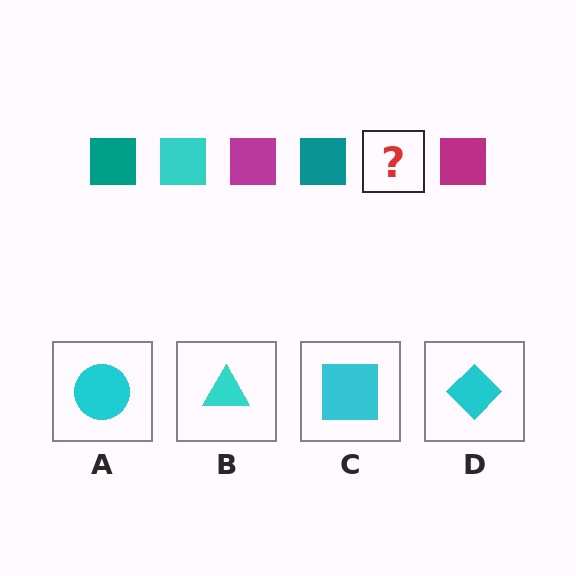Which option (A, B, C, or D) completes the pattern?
C.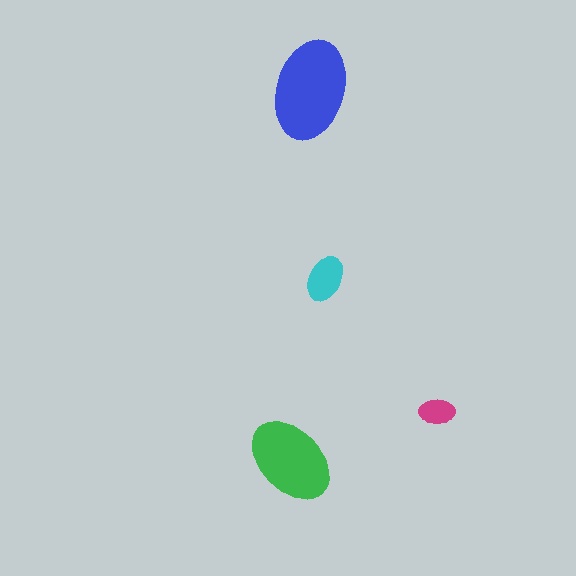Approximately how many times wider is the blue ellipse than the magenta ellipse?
About 3 times wider.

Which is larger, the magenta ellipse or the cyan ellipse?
The cyan one.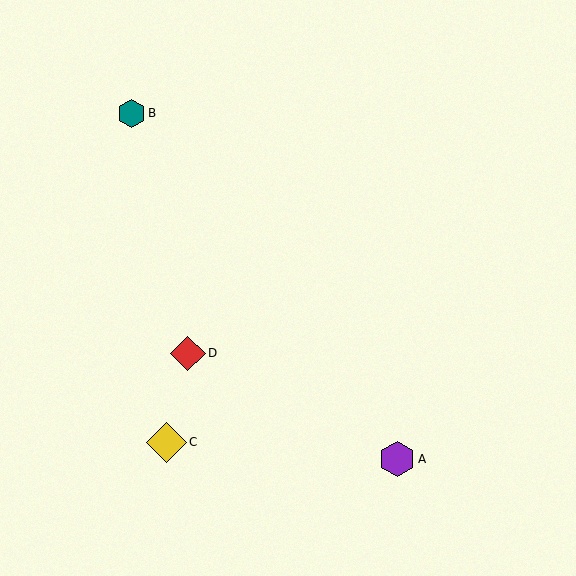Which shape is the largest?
The yellow diamond (labeled C) is the largest.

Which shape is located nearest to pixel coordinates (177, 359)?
The red diamond (labeled D) at (188, 353) is nearest to that location.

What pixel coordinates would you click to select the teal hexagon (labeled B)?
Click at (131, 113) to select the teal hexagon B.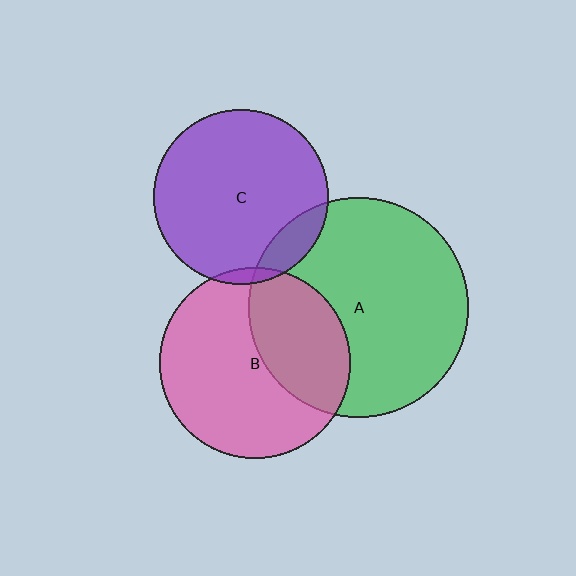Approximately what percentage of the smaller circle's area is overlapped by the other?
Approximately 5%.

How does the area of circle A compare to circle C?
Approximately 1.6 times.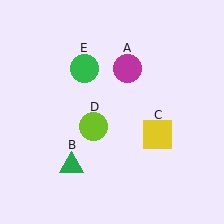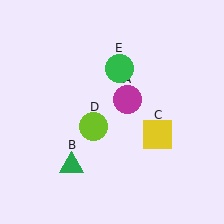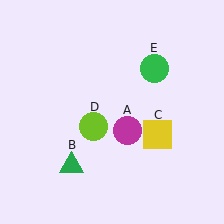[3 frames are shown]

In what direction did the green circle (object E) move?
The green circle (object E) moved right.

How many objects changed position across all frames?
2 objects changed position: magenta circle (object A), green circle (object E).